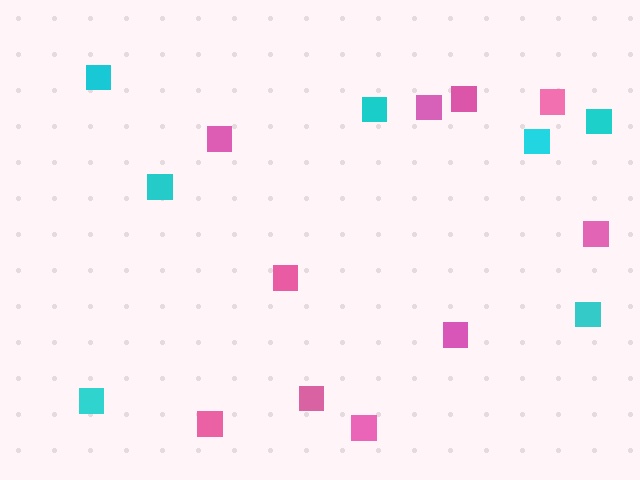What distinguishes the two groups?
There are 2 groups: one group of pink squares (10) and one group of cyan squares (7).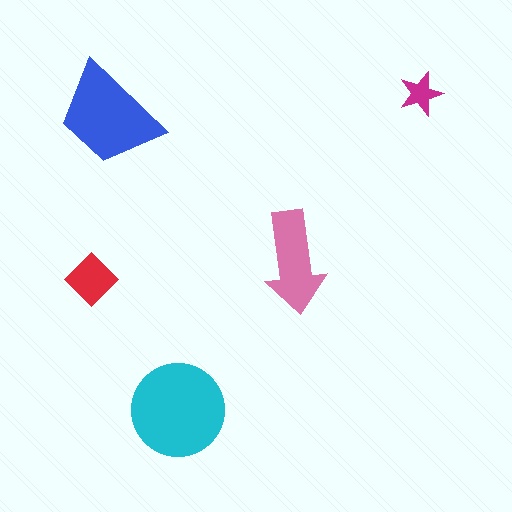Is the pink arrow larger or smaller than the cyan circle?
Smaller.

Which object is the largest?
The cyan circle.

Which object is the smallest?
The magenta star.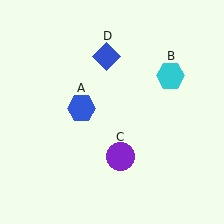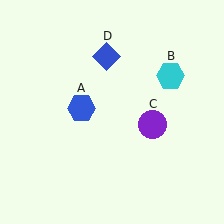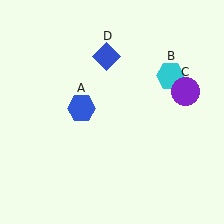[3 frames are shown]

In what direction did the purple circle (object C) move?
The purple circle (object C) moved up and to the right.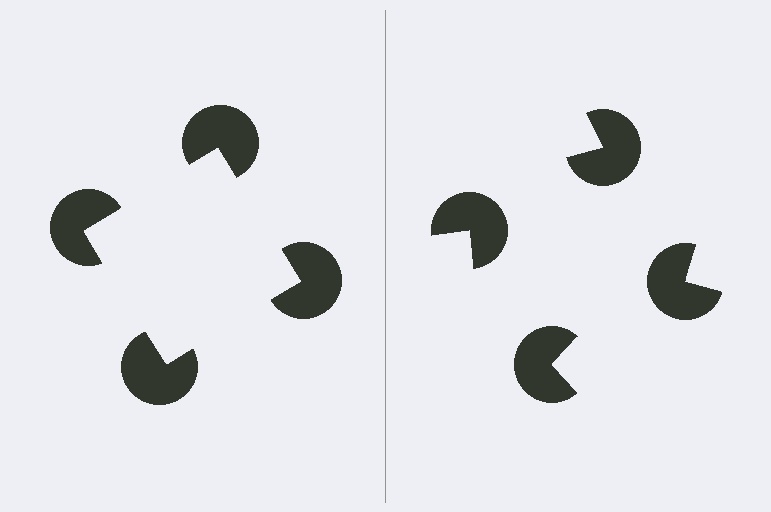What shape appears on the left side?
An illusory square.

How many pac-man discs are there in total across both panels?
8 — 4 on each side.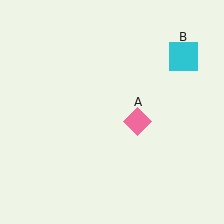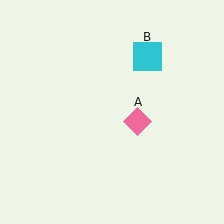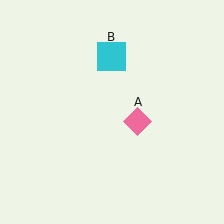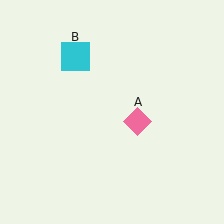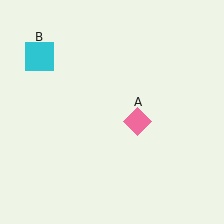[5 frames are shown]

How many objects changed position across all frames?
1 object changed position: cyan square (object B).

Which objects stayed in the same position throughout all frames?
Pink diamond (object A) remained stationary.